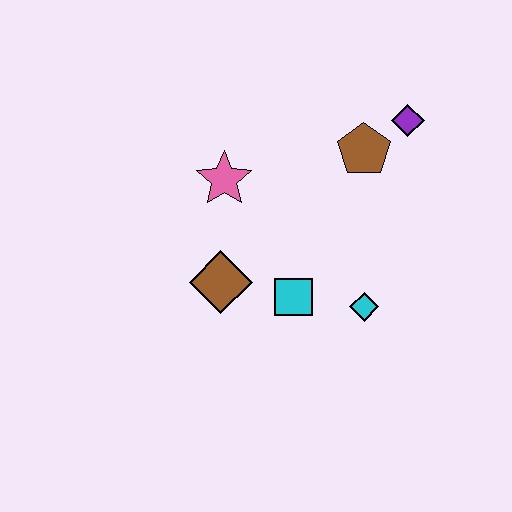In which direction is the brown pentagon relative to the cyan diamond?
The brown pentagon is above the cyan diamond.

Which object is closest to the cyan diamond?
The cyan square is closest to the cyan diamond.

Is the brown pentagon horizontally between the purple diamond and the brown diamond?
Yes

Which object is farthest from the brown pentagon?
The brown diamond is farthest from the brown pentagon.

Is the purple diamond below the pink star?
No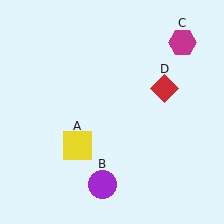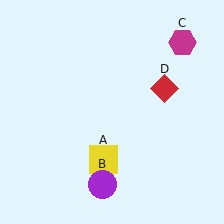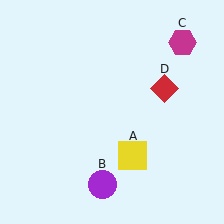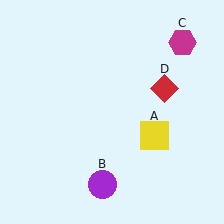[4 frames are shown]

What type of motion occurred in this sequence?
The yellow square (object A) rotated counterclockwise around the center of the scene.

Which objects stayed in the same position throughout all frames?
Purple circle (object B) and magenta hexagon (object C) and red diamond (object D) remained stationary.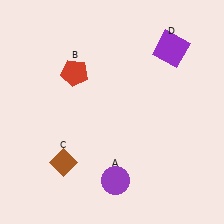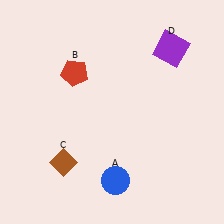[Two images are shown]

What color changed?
The circle (A) changed from purple in Image 1 to blue in Image 2.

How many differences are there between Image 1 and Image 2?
There is 1 difference between the two images.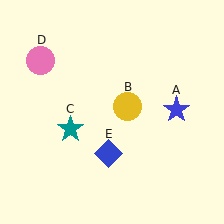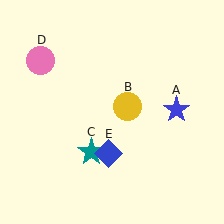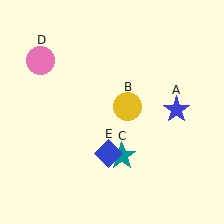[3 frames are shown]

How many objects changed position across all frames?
1 object changed position: teal star (object C).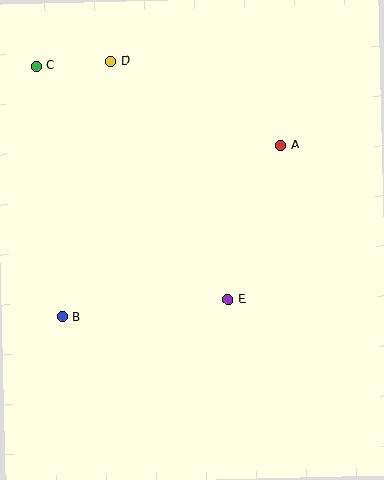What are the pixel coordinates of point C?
Point C is at (36, 66).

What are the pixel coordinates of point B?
Point B is at (62, 317).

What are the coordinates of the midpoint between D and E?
The midpoint between D and E is at (169, 180).